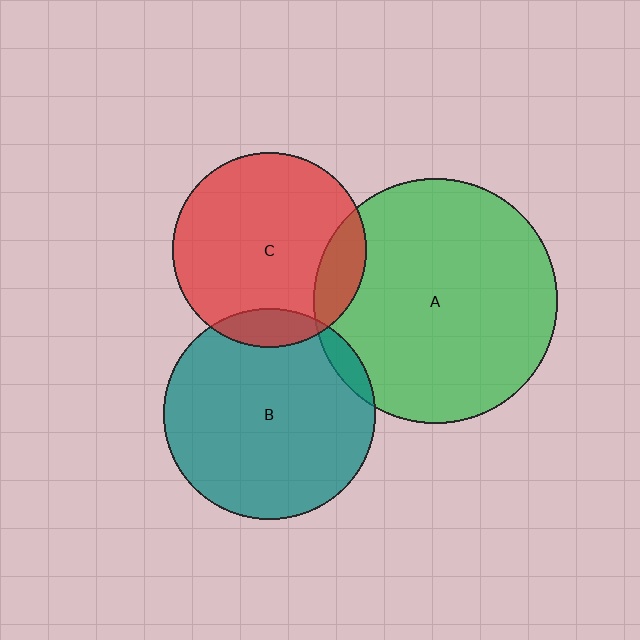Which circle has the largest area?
Circle A (green).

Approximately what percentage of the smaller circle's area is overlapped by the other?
Approximately 10%.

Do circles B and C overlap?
Yes.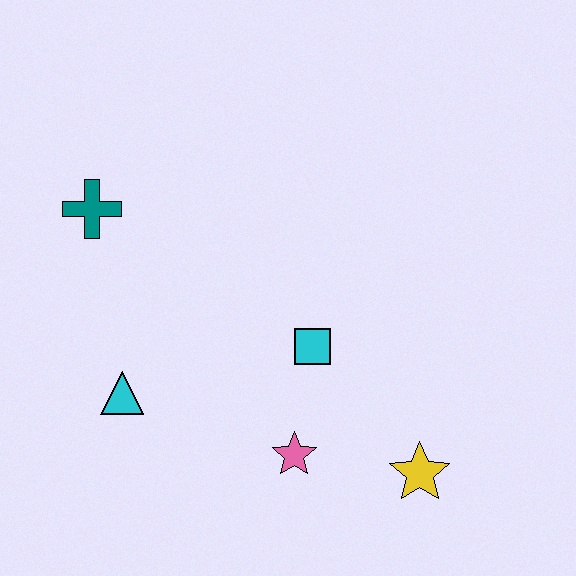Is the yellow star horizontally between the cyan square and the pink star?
No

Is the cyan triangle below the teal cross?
Yes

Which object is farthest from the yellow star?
The teal cross is farthest from the yellow star.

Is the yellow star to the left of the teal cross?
No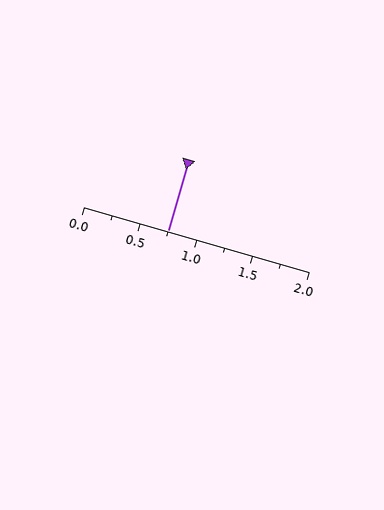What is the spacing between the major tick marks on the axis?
The major ticks are spaced 0.5 apart.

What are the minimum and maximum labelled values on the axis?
The axis runs from 0.0 to 2.0.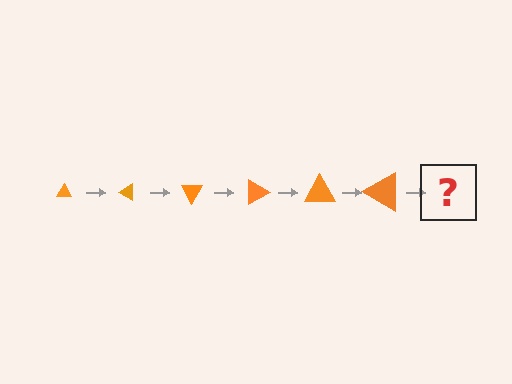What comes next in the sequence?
The next element should be a triangle, larger than the previous one and rotated 180 degrees from the start.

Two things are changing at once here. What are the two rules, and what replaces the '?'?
The two rules are that the triangle grows larger each step and it rotates 30 degrees each step. The '?' should be a triangle, larger than the previous one and rotated 180 degrees from the start.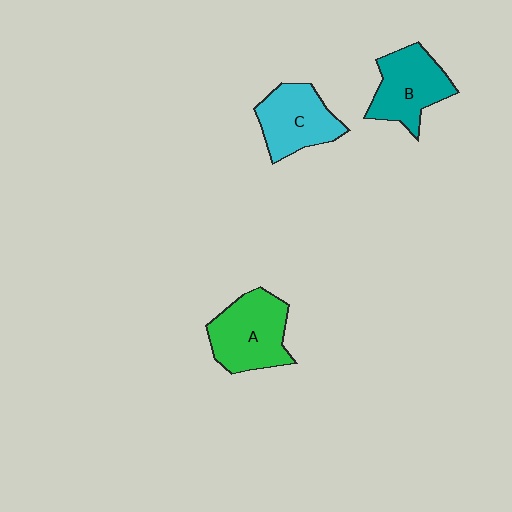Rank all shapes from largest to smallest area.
From largest to smallest: A (green), B (teal), C (cyan).